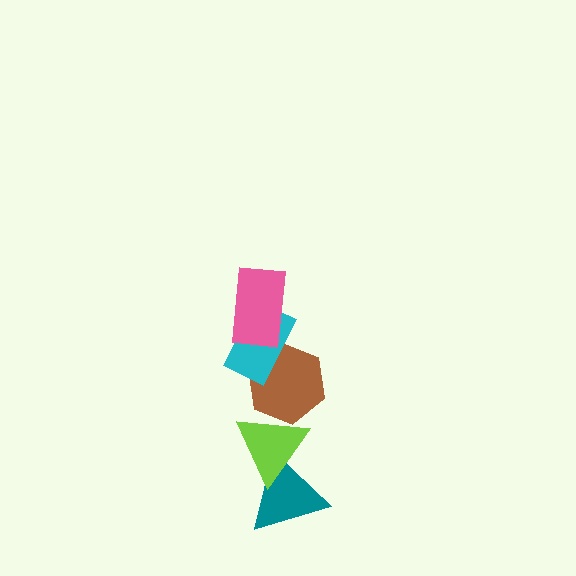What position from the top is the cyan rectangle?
The cyan rectangle is 2nd from the top.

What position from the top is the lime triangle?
The lime triangle is 4th from the top.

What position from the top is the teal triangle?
The teal triangle is 5th from the top.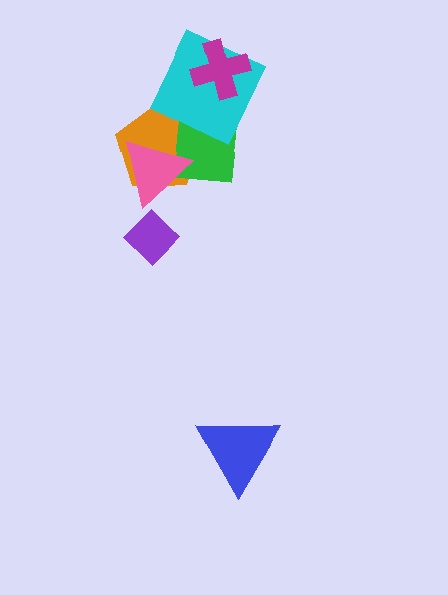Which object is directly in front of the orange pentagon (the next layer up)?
The green rectangle is directly in front of the orange pentagon.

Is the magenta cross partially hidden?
No, no other shape covers it.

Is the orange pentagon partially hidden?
Yes, it is partially covered by another shape.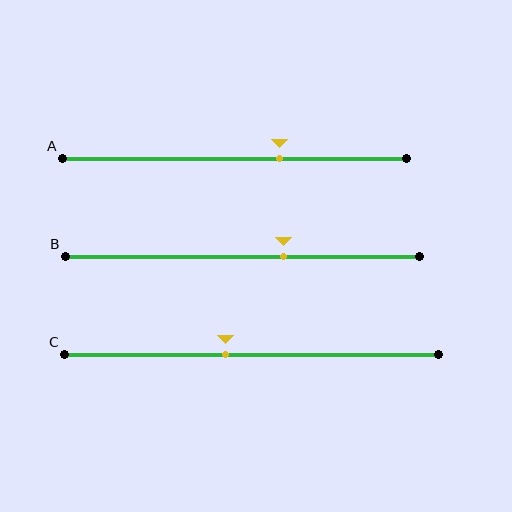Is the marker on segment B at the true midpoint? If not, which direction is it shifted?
No, the marker on segment B is shifted to the right by about 12% of the segment length.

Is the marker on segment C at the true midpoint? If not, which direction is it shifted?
No, the marker on segment C is shifted to the left by about 7% of the segment length.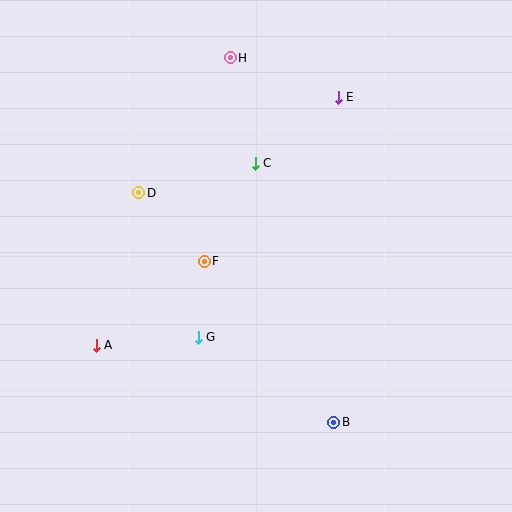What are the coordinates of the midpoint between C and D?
The midpoint between C and D is at (197, 178).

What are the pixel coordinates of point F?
Point F is at (204, 261).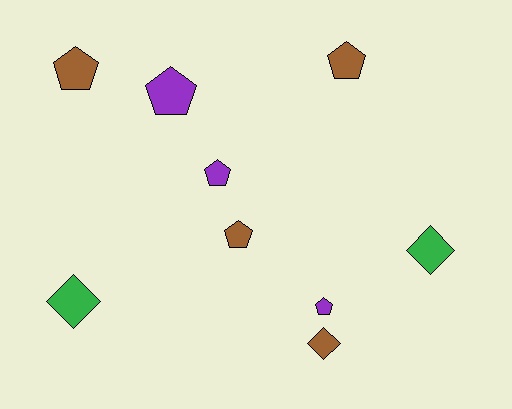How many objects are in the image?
There are 9 objects.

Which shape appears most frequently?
Pentagon, with 6 objects.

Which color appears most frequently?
Brown, with 4 objects.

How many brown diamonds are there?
There is 1 brown diamond.